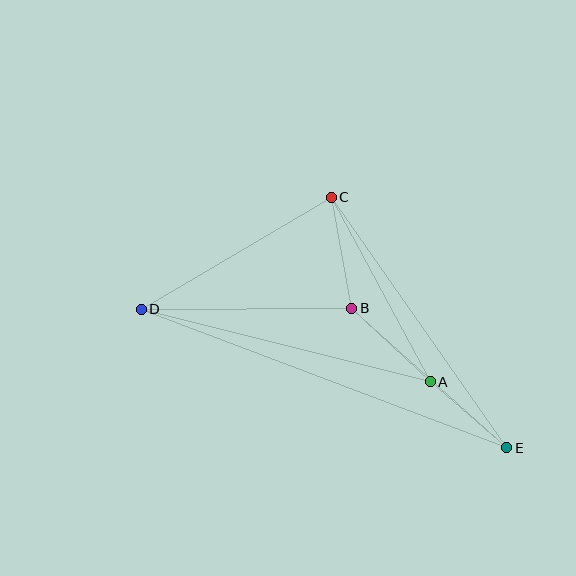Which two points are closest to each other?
Points A and E are closest to each other.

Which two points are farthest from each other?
Points D and E are farthest from each other.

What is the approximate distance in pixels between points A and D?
The distance between A and D is approximately 298 pixels.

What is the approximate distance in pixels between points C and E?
The distance between C and E is approximately 306 pixels.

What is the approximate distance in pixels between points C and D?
The distance between C and D is approximately 220 pixels.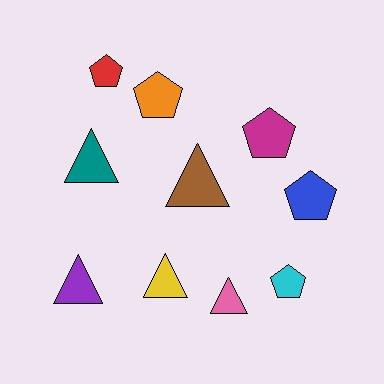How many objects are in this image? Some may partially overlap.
There are 10 objects.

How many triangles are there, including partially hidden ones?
There are 5 triangles.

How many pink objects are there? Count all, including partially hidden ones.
There is 1 pink object.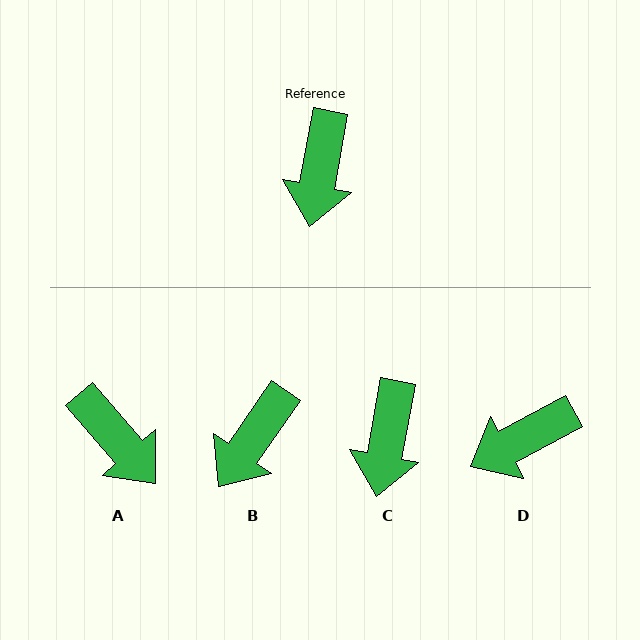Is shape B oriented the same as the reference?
No, it is off by about 25 degrees.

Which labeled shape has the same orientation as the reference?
C.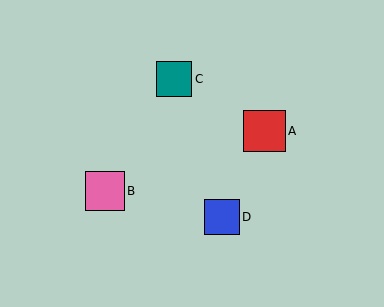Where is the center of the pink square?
The center of the pink square is at (105, 191).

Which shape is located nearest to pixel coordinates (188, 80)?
The teal square (labeled C) at (174, 79) is nearest to that location.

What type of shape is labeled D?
Shape D is a blue square.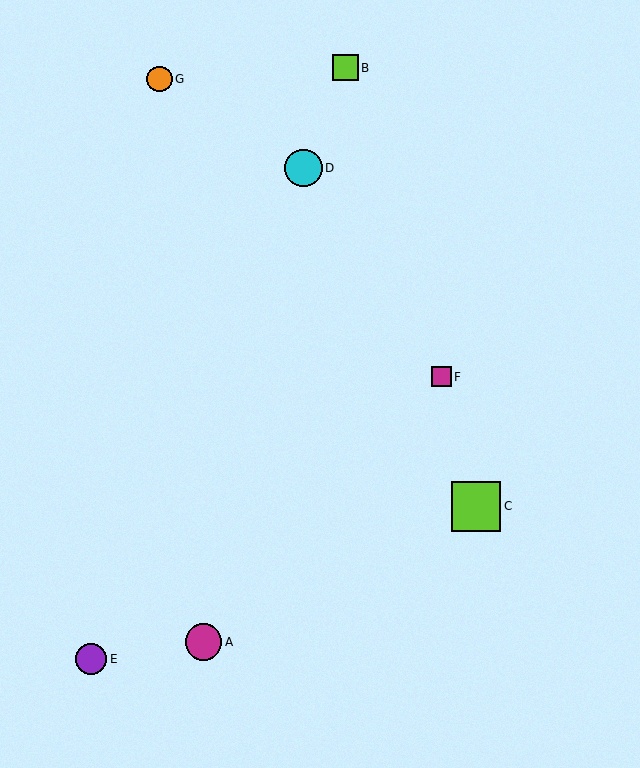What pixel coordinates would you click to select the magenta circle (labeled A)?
Click at (203, 642) to select the magenta circle A.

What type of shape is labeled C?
Shape C is a lime square.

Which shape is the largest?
The lime square (labeled C) is the largest.